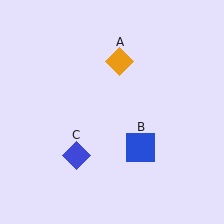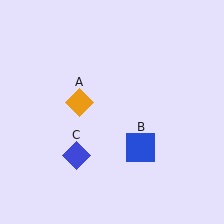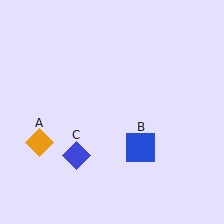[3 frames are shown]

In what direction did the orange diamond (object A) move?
The orange diamond (object A) moved down and to the left.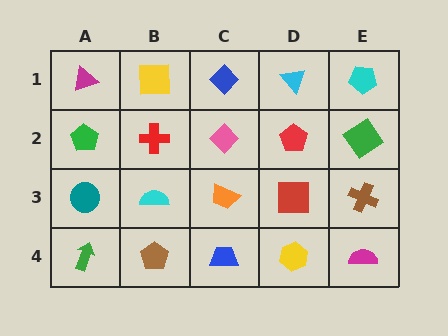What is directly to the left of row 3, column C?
A cyan semicircle.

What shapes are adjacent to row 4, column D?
A red square (row 3, column D), a blue trapezoid (row 4, column C), a magenta semicircle (row 4, column E).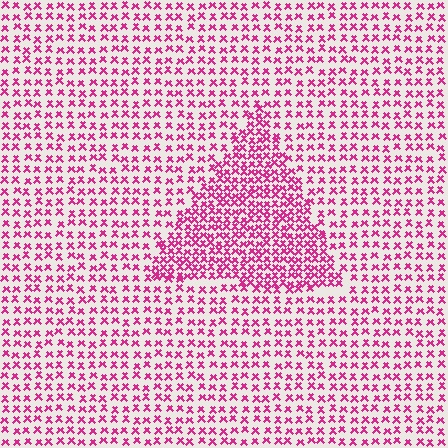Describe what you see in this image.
The image contains small magenta elements arranged at two different densities. A triangle-shaped region is visible where the elements are more densely packed than the surrounding area.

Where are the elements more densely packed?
The elements are more densely packed inside the triangle boundary.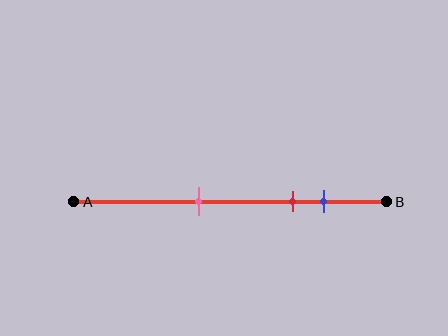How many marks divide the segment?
There are 3 marks dividing the segment.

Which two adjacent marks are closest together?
The red and blue marks are the closest adjacent pair.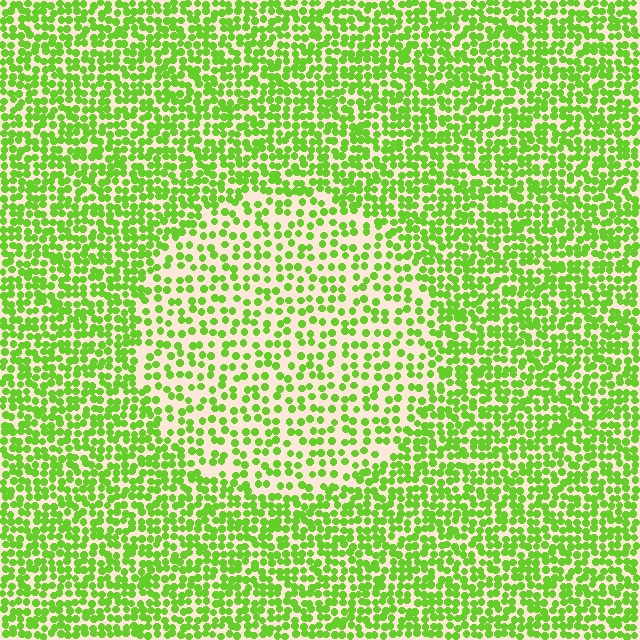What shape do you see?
I see a circle.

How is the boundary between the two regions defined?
The boundary is defined by a change in element density (approximately 1.8x ratio). All elements are the same color, size, and shape.